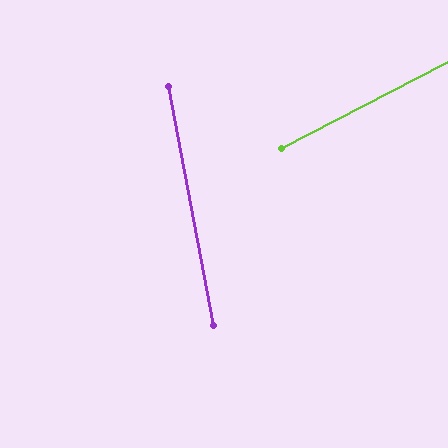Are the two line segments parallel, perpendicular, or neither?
Neither parallel nor perpendicular — they differ by about 73°.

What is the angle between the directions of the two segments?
Approximately 73 degrees.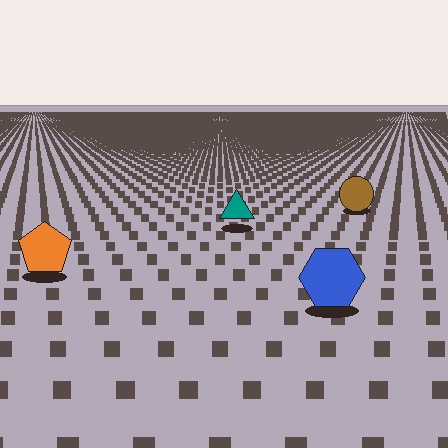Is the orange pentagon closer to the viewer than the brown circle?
Yes. The orange pentagon is closer — you can tell from the texture gradient: the ground texture is coarser near it.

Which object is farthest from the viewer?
The brown circle is farthest from the viewer. It appears smaller and the ground texture around it is denser.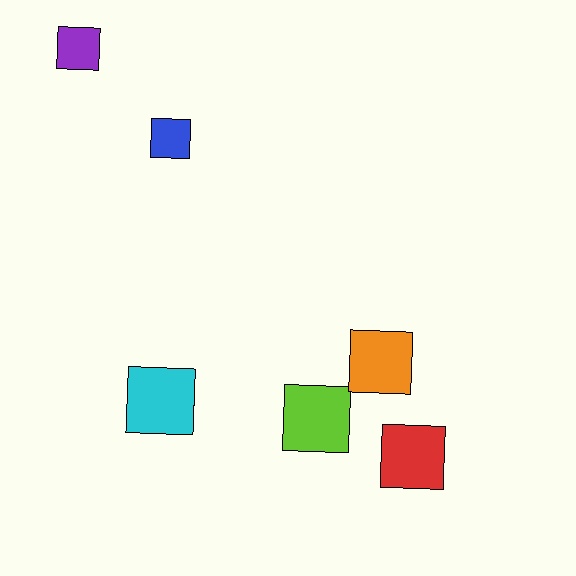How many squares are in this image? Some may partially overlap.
There are 6 squares.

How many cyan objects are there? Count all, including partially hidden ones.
There is 1 cyan object.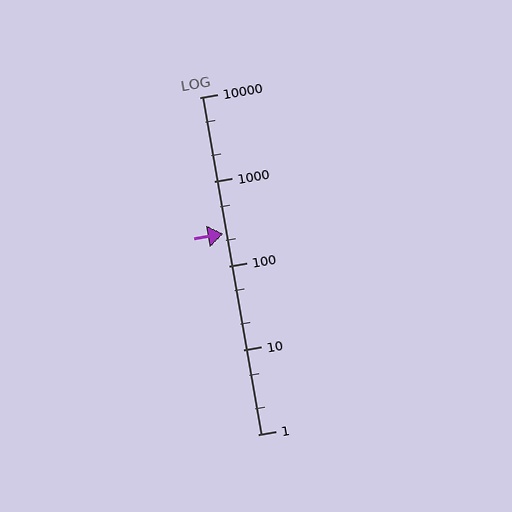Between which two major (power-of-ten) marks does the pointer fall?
The pointer is between 100 and 1000.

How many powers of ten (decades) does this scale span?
The scale spans 4 decades, from 1 to 10000.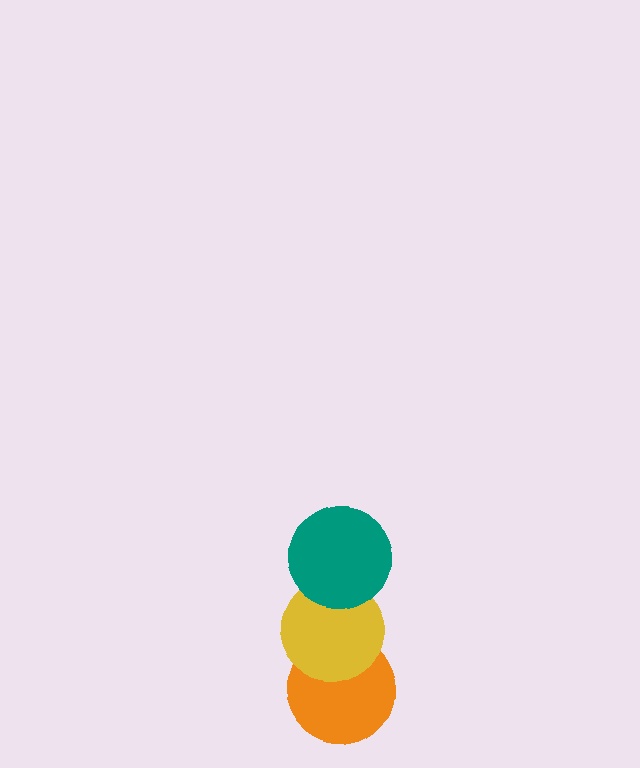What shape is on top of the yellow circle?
The teal circle is on top of the yellow circle.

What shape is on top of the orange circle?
The yellow circle is on top of the orange circle.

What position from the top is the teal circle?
The teal circle is 1st from the top.